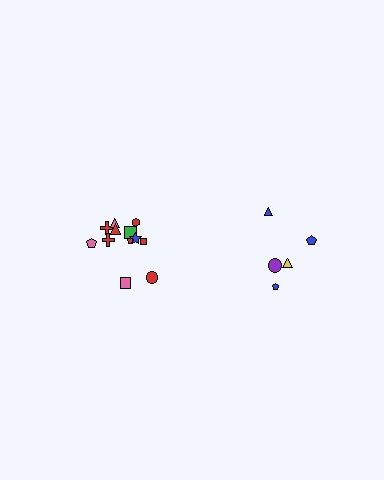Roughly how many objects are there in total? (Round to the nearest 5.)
Roughly 15 objects in total.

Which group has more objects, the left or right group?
The left group.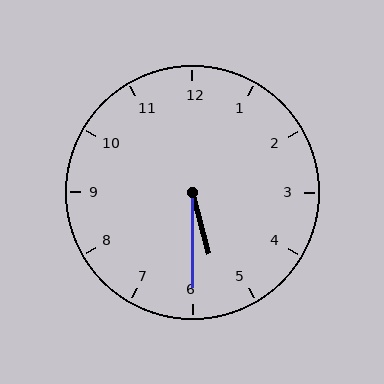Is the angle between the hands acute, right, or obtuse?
It is acute.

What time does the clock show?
5:30.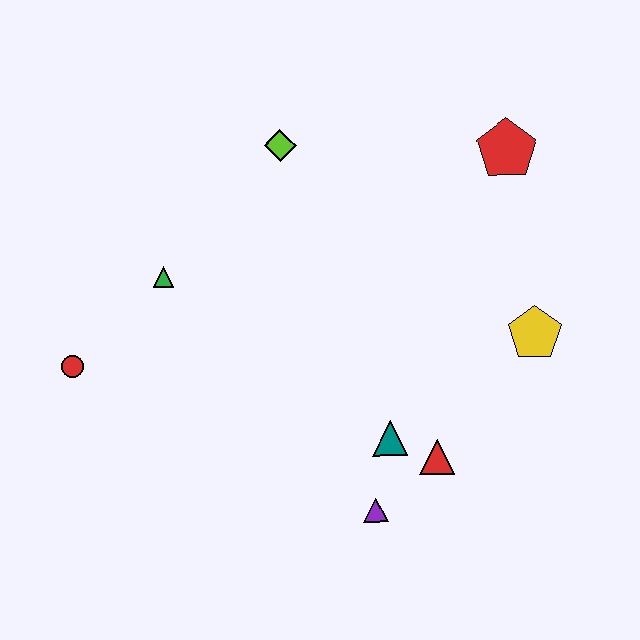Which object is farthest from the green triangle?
The yellow pentagon is farthest from the green triangle.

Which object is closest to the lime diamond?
The green triangle is closest to the lime diamond.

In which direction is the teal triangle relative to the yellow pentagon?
The teal triangle is to the left of the yellow pentagon.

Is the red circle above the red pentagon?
No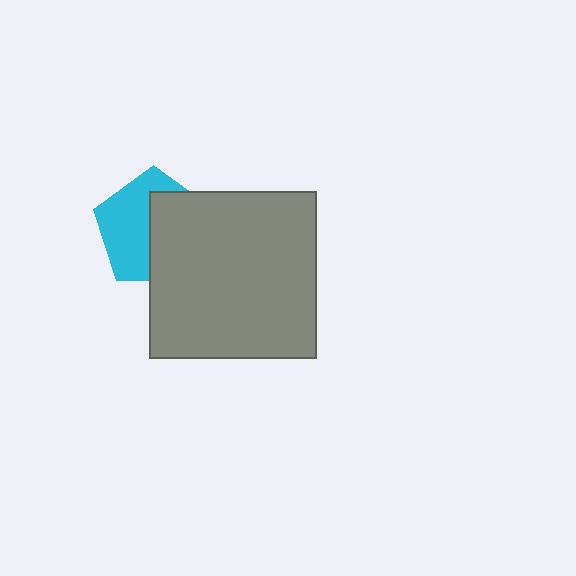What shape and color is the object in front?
The object in front is a gray square.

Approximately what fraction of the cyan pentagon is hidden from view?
Roughly 49% of the cyan pentagon is hidden behind the gray square.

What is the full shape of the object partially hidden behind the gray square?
The partially hidden object is a cyan pentagon.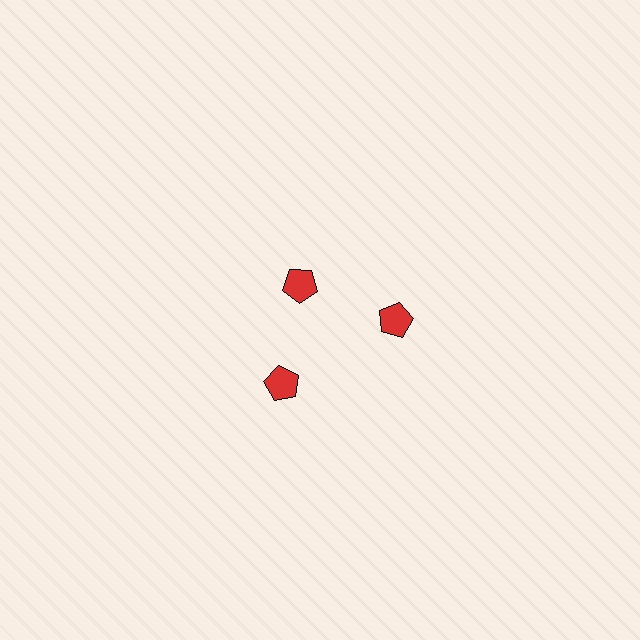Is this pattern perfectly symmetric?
No. The 3 red pentagons are arranged in a ring, but one element near the 11 o'clock position is pulled inward toward the center, breaking the 3-fold rotational symmetry.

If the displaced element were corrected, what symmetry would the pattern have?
It would have 3-fold rotational symmetry — the pattern would map onto itself every 120 degrees.